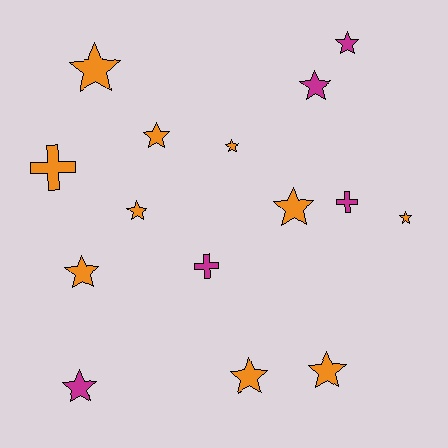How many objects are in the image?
There are 15 objects.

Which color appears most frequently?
Orange, with 10 objects.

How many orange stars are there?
There are 9 orange stars.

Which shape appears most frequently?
Star, with 12 objects.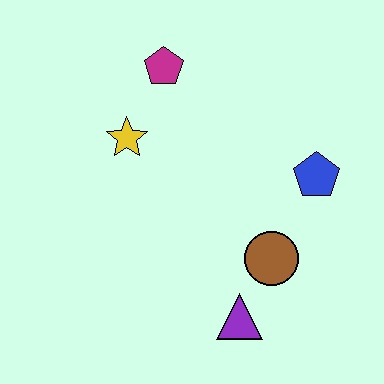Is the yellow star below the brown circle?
No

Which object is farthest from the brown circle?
The magenta pentagon is farthest from the brown circle.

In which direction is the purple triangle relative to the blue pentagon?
The purple triangle is below the blue pentagon.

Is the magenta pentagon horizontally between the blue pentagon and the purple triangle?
No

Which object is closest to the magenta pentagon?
The yellow star is closest to the magenta pentagon.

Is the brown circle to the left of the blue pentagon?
Yes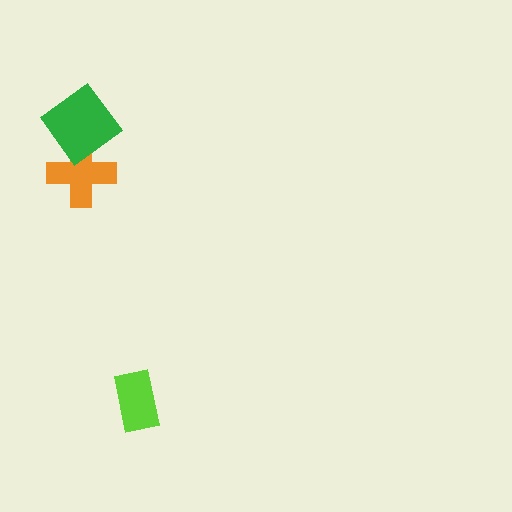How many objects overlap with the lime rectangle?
0 objects overlap with the lime rectangle.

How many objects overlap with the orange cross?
1 object overlaps with the orange cross.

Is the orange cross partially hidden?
Yes, it is partially covered by another shape.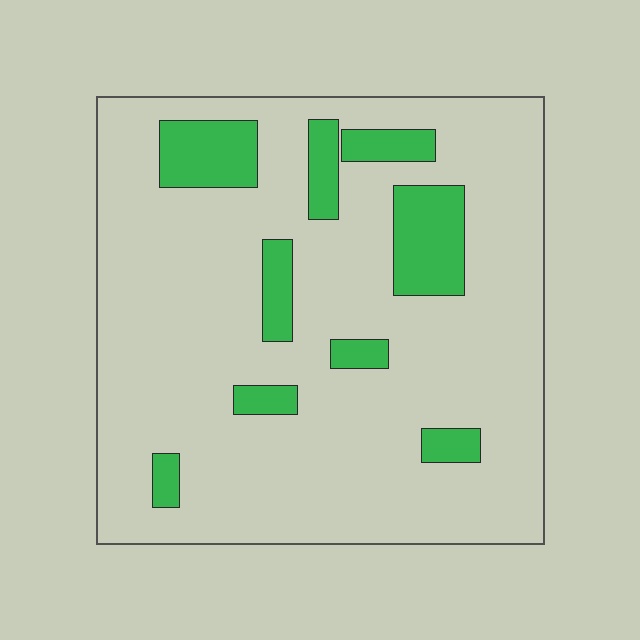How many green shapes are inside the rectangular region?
9.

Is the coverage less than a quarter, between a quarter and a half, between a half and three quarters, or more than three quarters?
Less than a quarter.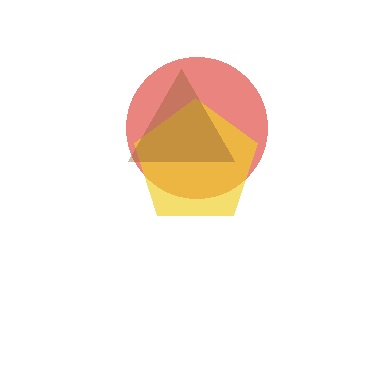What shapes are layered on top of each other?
The layered shapes are: a red circle, a yellow pentagon, a brown triangle.